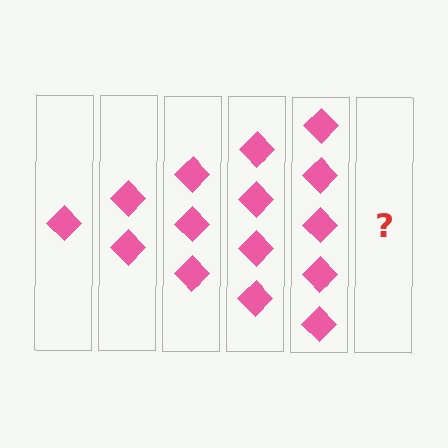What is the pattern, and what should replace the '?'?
The pattern is that each step adds one more diamond. The '?' should be 6 diamonds.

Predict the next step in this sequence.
The next step is 6 diamonds.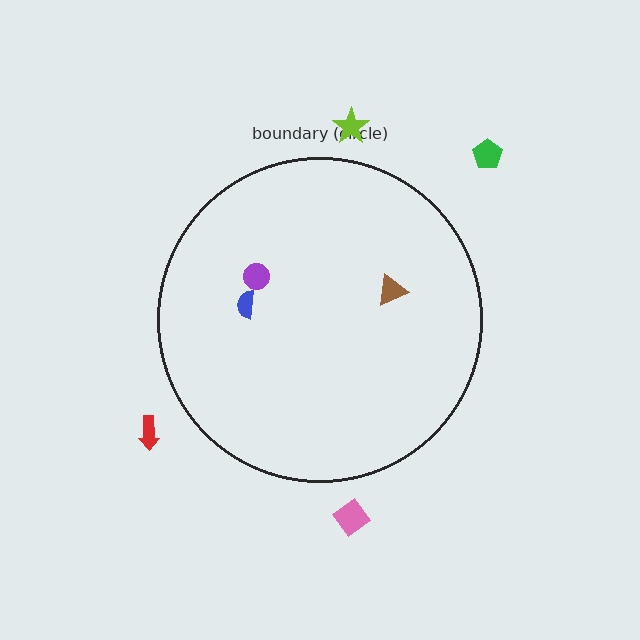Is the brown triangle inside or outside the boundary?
Inside.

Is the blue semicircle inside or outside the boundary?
Inside.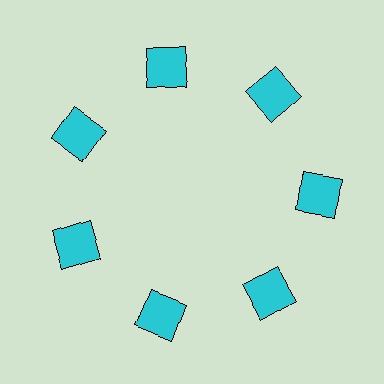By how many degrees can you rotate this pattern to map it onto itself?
The pattern maps onto itself every 51 degrees of rotation.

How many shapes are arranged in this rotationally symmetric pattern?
There are 7 shapes, arranged in 7 groups of 1.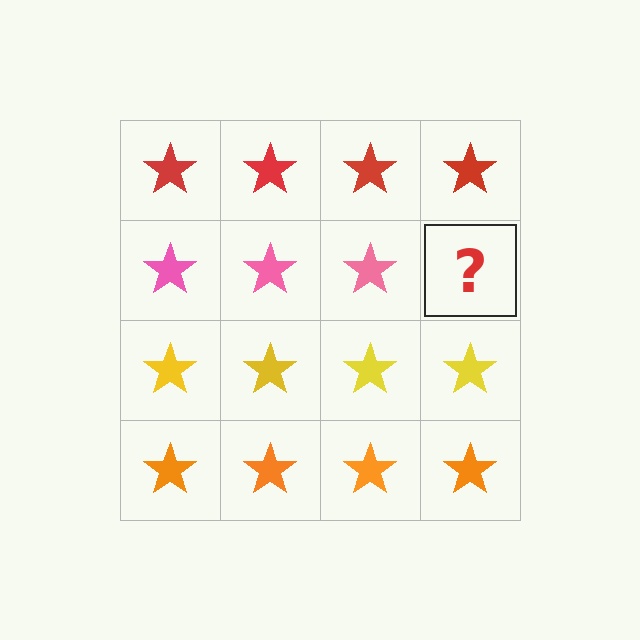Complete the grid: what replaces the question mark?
The question mark should be replaced with a pink star.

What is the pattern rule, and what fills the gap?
The rule is that each row has a consistent color. The gap should be filled with a pink star.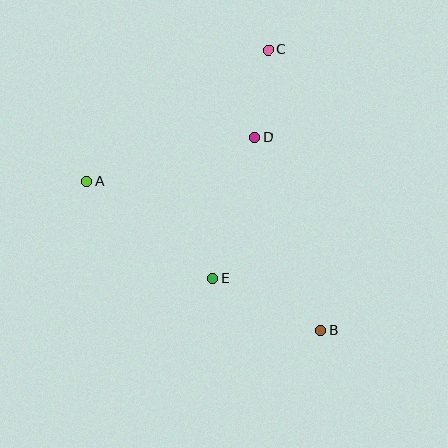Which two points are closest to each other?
Points C and D are closest to each other.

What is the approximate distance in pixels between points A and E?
The distance between A and E is approximately 159 pixels.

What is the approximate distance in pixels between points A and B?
The distance between A and B is approximately 277 pixels.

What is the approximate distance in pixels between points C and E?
The distance between C and E is approximately 235 pixels.